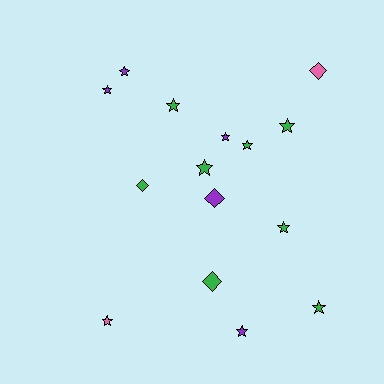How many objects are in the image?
There are 15 objects.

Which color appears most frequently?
Green, with 8 objects.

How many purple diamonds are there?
There is 1 purple diamond.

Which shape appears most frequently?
Star, with 11 objects.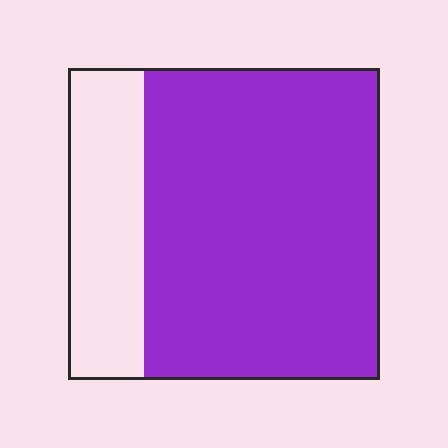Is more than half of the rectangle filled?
Yes.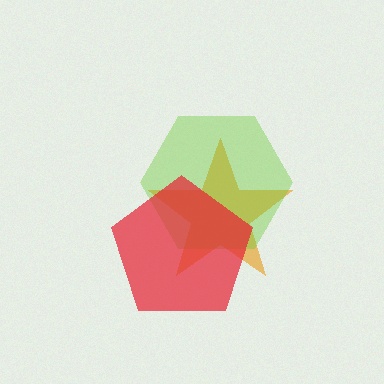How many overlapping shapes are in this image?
There are 3 overlapping shapes in the image.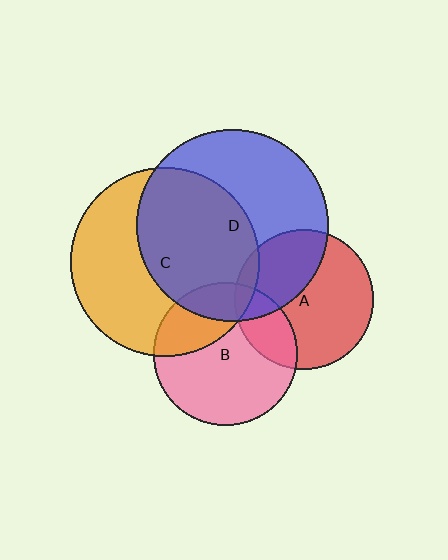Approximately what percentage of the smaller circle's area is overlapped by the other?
Approximately 15%.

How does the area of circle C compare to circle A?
Approximately 1.8 times.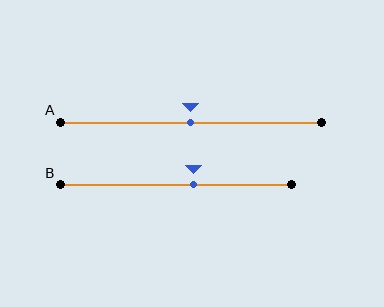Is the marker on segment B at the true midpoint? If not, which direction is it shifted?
No, the marker on segment B is shifted to the right by about 8% of the segment length.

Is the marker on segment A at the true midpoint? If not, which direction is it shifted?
Yes, the marker on segment A is at the true midpoint.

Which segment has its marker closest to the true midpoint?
Segment A has its marker closest to the true midpoint.